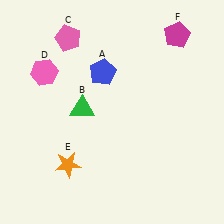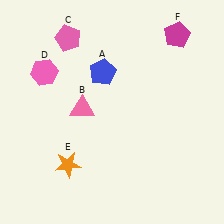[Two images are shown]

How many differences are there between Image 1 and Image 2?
There is 1 difference between the two images.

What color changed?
The triangle (B) changed from green in Image 1 to pink in Image 2.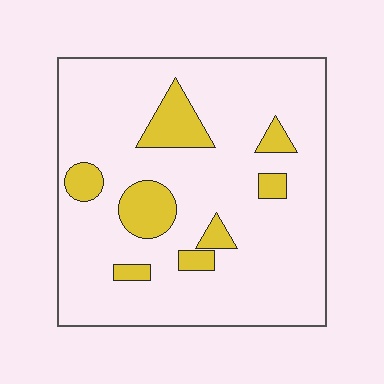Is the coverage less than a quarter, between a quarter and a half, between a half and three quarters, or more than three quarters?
Less than a quarter.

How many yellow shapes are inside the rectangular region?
8.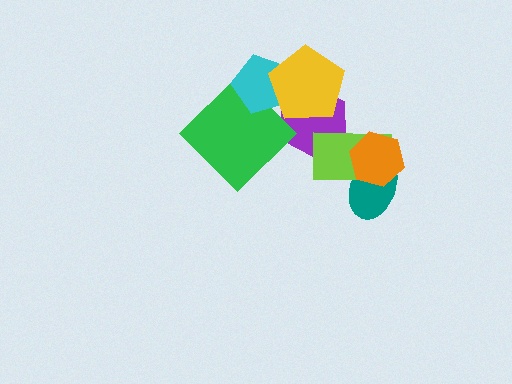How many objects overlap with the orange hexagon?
2 objects overlap with the orange hexagon.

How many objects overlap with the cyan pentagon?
2 objects overlap with the cyan pentagon.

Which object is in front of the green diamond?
The cyan pentagon is in front of the green diamond.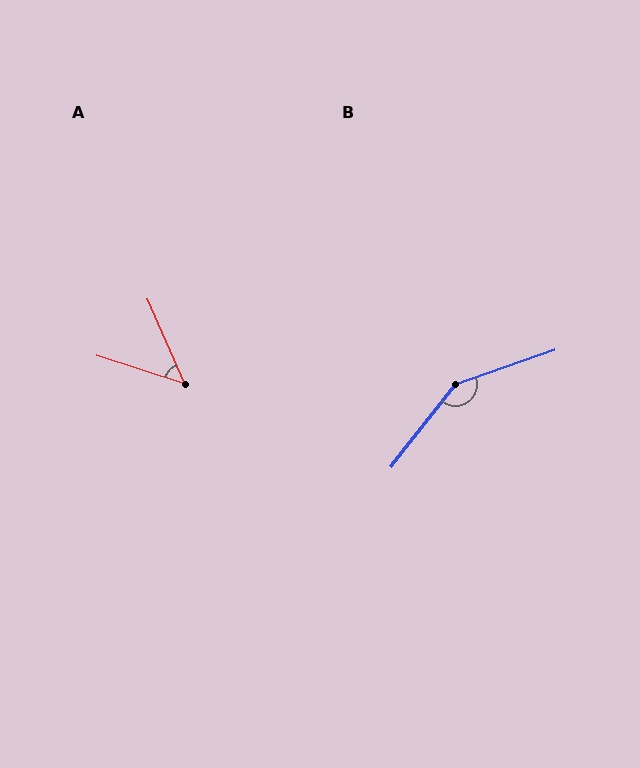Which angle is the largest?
B, at approximately 147 degrees.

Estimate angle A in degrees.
Approximately 49 degrees.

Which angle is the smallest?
A, at approximately 49 degrees.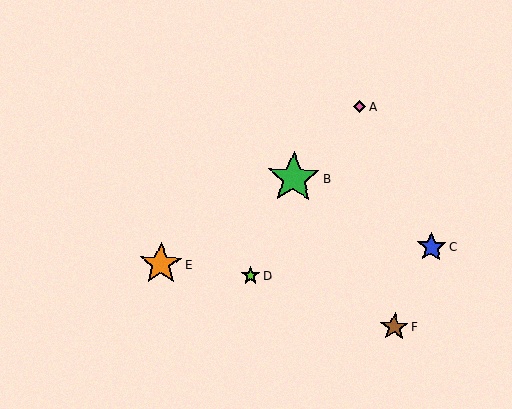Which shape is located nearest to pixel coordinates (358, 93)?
The pink diamond (labeled A) at (360, 106) is nearest to that location.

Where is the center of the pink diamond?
The center of the pink diamond is at (360, 106).